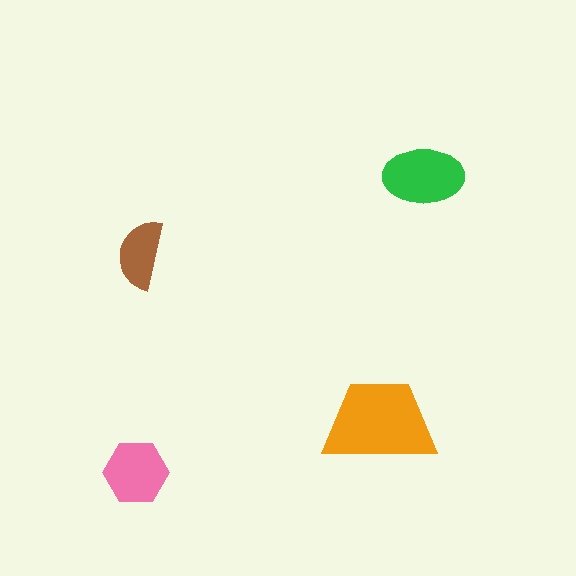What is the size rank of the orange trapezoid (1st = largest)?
1st.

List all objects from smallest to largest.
The brown semicircle, the pink hexagon, the green ellipse, the orange trapezoid.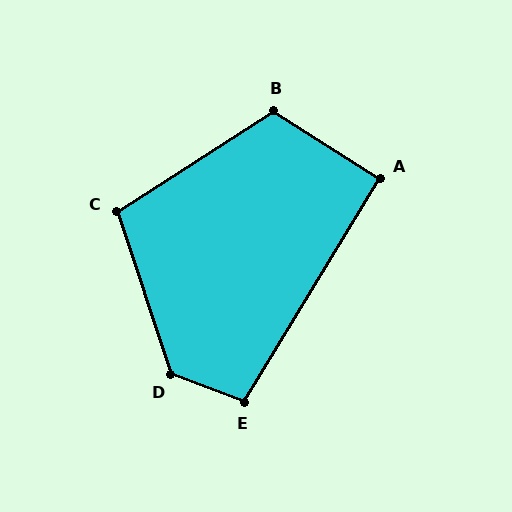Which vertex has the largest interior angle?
D, at approximately 128 degrees.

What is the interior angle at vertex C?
Approximately 104 degrees (obtuse).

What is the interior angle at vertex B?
Approximately 115 degrees (obtuse).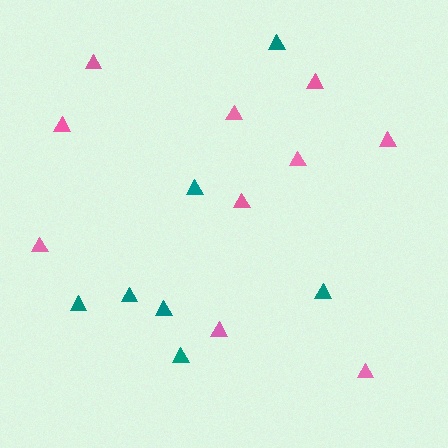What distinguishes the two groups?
There are 2 groups: one group of pink triangles (10) and one group of teal triangles (7).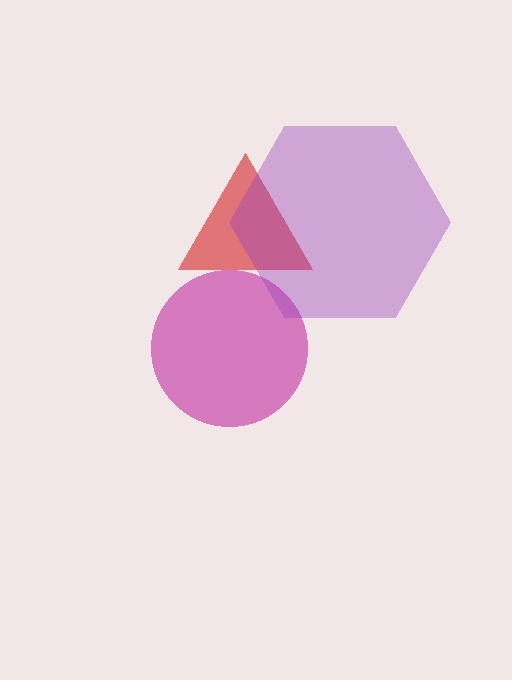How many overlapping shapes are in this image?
There are 3 overlapping shapes in the image.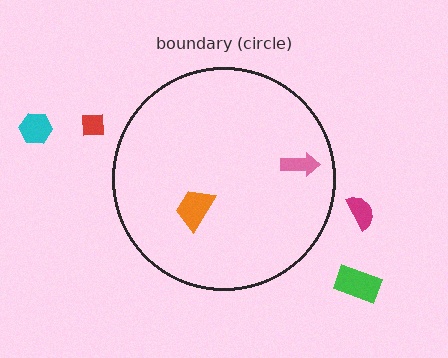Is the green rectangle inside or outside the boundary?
Outside.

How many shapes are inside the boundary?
2 inside, 4 outside.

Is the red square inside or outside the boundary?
Outside.